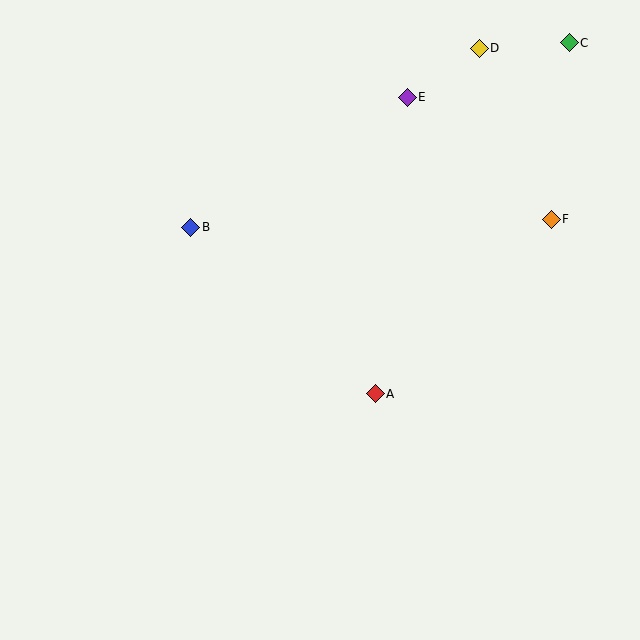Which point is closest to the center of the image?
Point A at (375, 394) is closest to the center.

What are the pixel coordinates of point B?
Point B is at (191, 227).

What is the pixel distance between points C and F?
The distance between C and F is 178 pixels.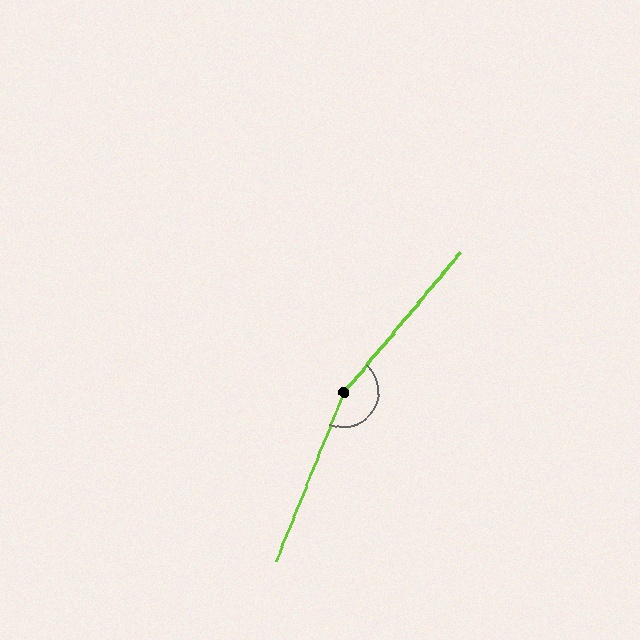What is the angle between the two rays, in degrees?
Approximately 162 degrees.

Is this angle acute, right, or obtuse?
It is obtuse.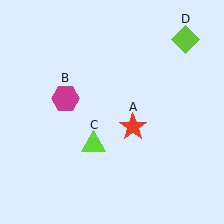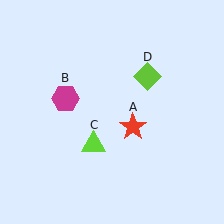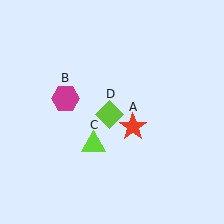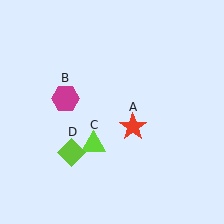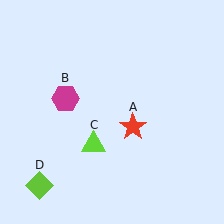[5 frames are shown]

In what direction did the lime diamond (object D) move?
The lime diamond (object D) moved down and to the left.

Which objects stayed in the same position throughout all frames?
Red star (object A) and magenta hexagon (object B) and lime triangle (object C) remained stationary.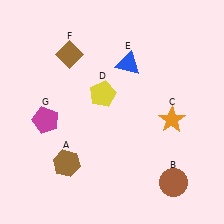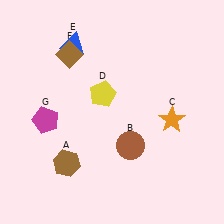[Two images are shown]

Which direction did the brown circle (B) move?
The brown circle (B) moved left.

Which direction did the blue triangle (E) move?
The blue triangle (E) moved left.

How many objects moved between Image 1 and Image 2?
2 objects moved between the two images.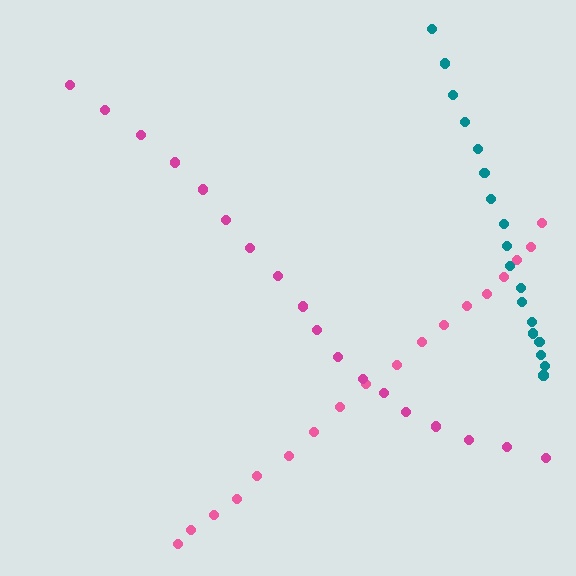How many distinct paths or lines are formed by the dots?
There are 3 distinct paths.